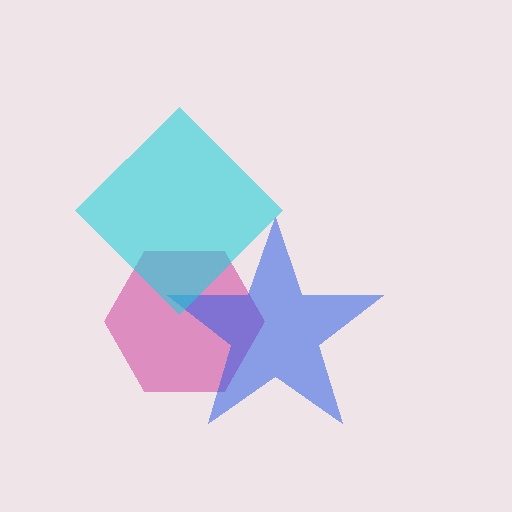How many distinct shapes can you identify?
There are 3 distinct shapes: a magenta hexagon, a blue star, a cyan diamond.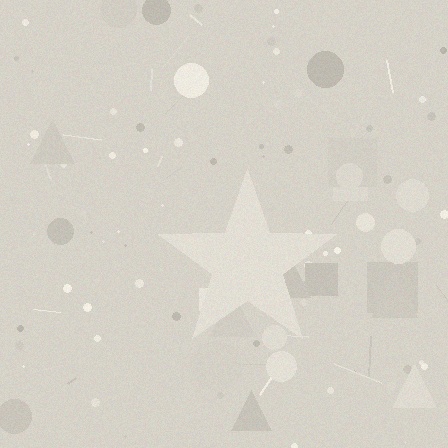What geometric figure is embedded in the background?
A star is embedded in the background.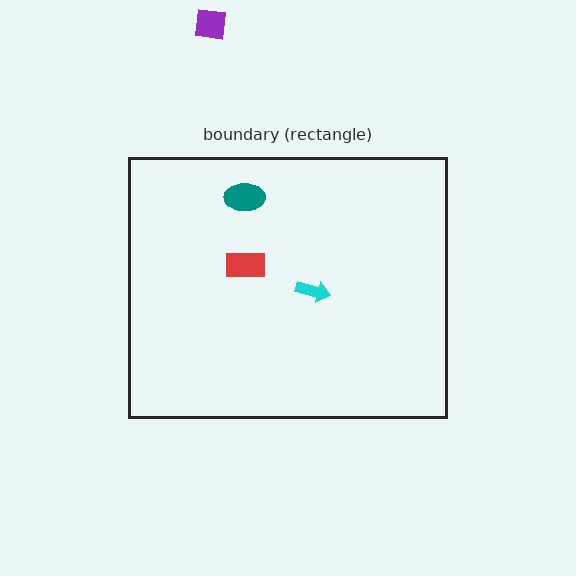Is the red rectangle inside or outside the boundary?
Inside.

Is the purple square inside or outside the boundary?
Outside.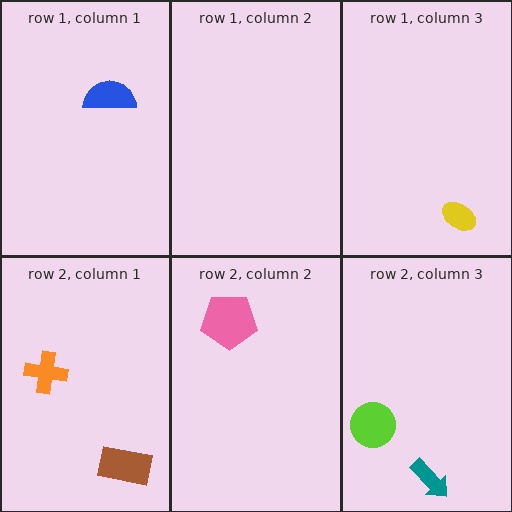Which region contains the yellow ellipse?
The row 1, column 3 region.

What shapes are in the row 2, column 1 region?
The brown rectangle, the orange cross.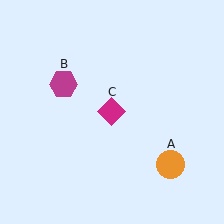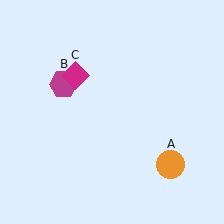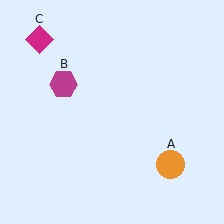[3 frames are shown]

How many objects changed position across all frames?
1 object changed position: magenta diamond (object C).